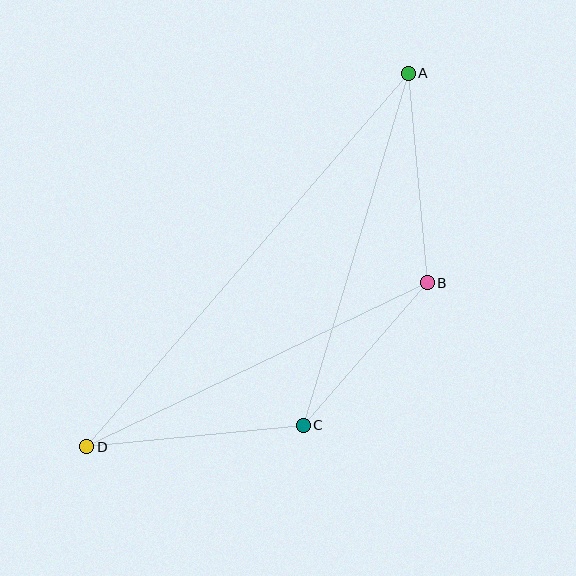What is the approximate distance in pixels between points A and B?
The distance between A and B is approximately 211 pixels.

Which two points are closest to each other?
Points B and C are closest to each other.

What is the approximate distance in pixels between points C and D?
The distance between C and D is approximately 217 pixels.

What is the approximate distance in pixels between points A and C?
The distance between A and C is approximately 367 pixels.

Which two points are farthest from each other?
Points A and D are farthest from each other.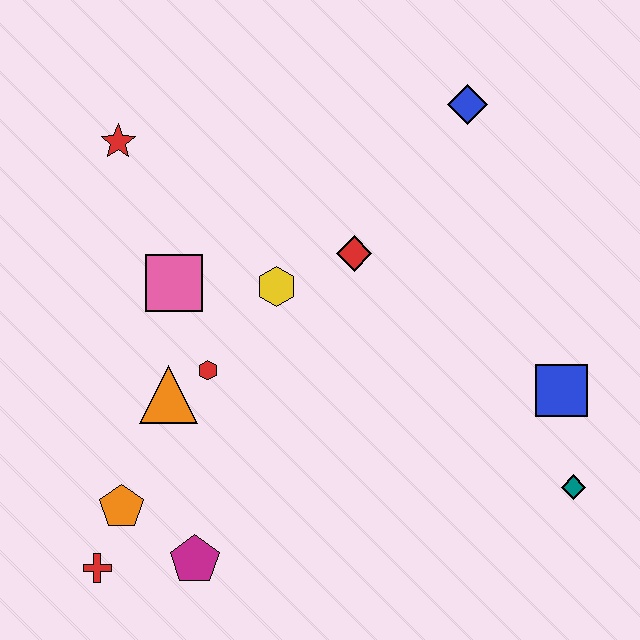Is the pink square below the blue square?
No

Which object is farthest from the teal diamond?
The red star is farthest from the teal diamond.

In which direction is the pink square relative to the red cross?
The pink square is above the red cross.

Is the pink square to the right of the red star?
Yes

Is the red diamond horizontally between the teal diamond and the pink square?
Yes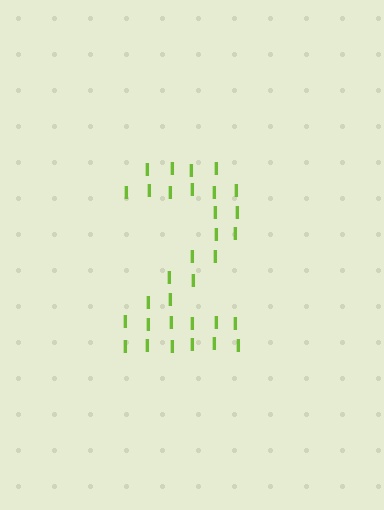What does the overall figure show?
The overall figure shows the digit 2.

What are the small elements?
The small elements are letter I's.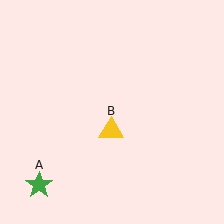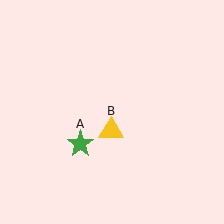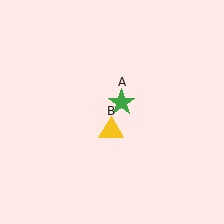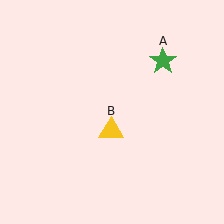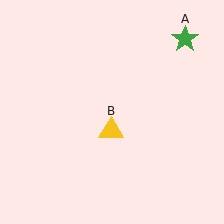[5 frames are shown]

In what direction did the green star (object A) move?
The green star (object A) moved up and to the right.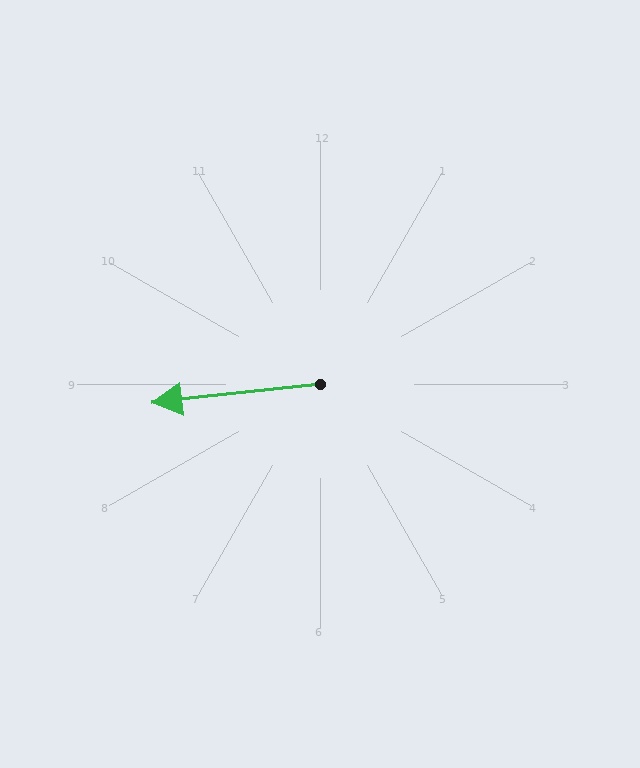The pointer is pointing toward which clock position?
Roughly 9 o'clock.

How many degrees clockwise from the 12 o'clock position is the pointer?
Approximately 264 degrees.